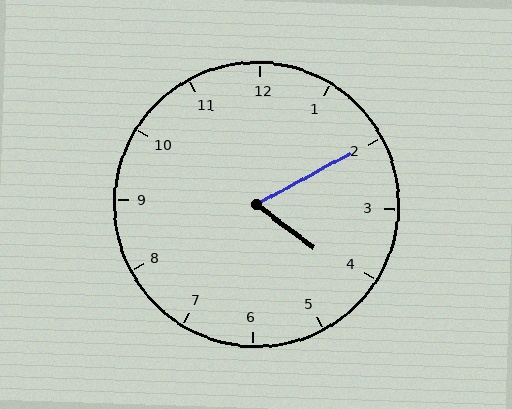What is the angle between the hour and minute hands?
Approximately 65 degrees.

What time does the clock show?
4:10.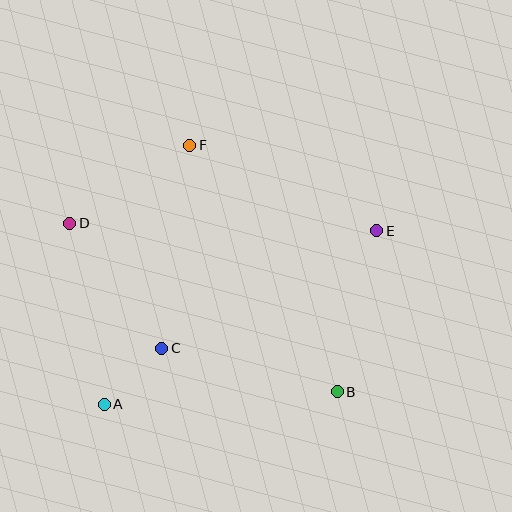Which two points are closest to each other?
Points A and C are closest to each other.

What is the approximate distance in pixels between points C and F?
The distance between C and F is approximately 205 pixels.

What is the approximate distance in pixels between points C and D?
The distance between C and D is approximately 155 pixels.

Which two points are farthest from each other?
Points A and E are farthest from each other.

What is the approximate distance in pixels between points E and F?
The distance between E and F is approximately 205 pixels.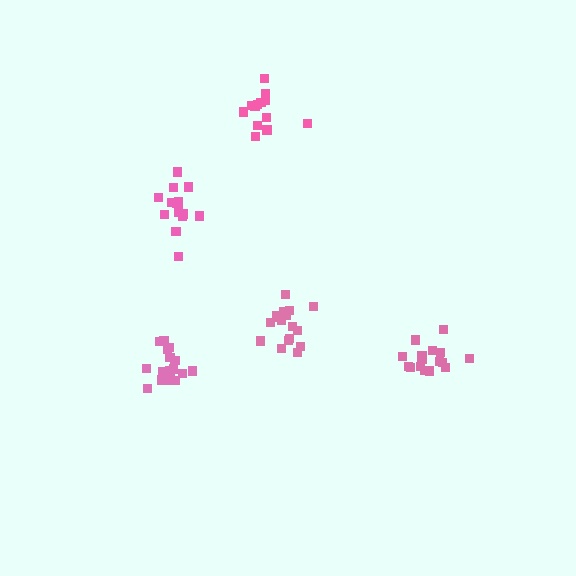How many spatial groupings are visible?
There are 5 spatial groupings.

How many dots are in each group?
Group 1: 15 dots, Group 2: 13 dots, Group 3: 16 dots, Group 4: 18 dots, Group 5: 18 dots (80 total).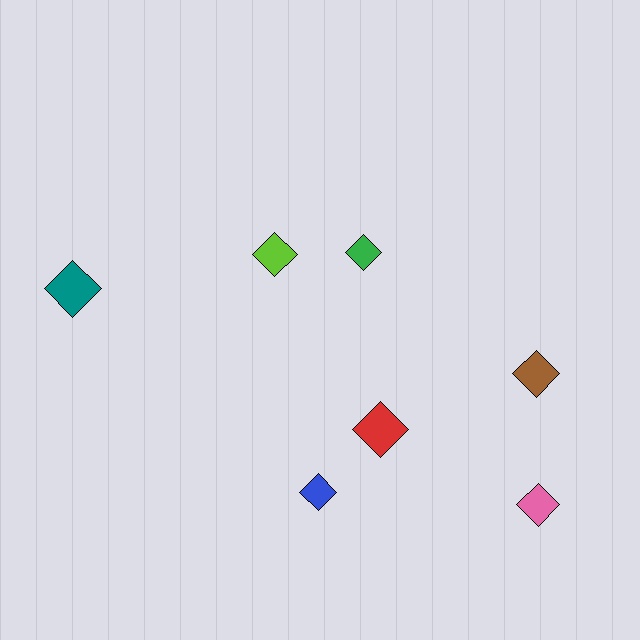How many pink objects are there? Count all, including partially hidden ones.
There is 1 pink object.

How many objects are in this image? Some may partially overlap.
There are 7 objects.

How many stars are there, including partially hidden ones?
There are no stars.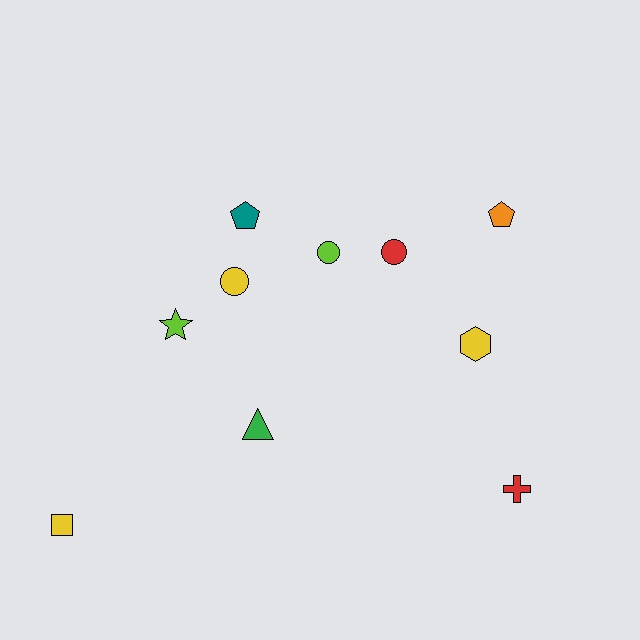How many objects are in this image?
There are 10 objects.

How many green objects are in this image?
There is 1 green object.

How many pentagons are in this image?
There are 2 pentagons.